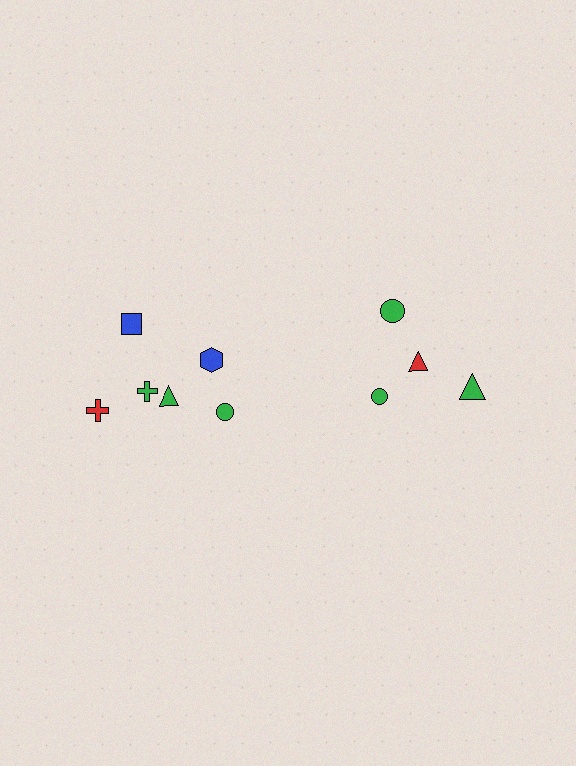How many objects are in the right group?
There are 4 objects.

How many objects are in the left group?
There are 6 objects.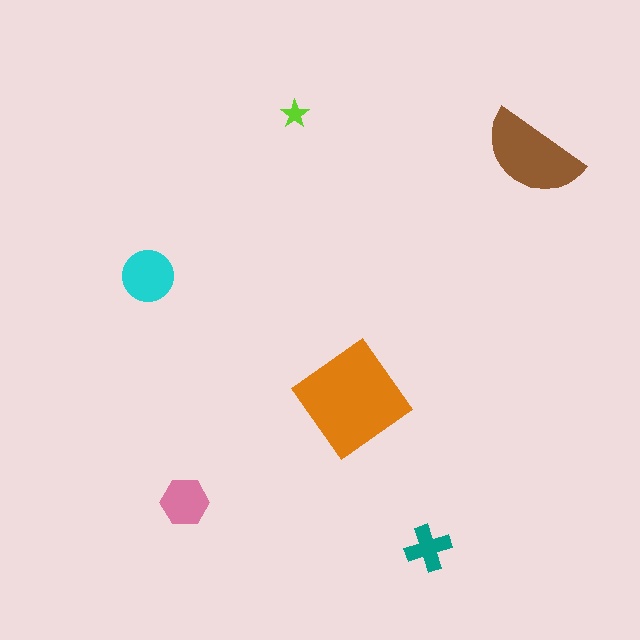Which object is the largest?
The orange diamond.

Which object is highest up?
The lime star is topmost.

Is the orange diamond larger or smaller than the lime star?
Larger.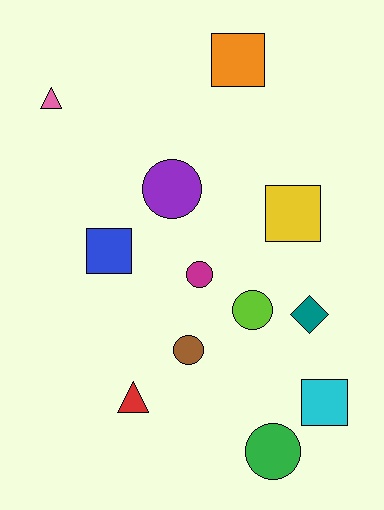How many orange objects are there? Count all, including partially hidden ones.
There is 1 orange object.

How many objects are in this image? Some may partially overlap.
There are 12 objects.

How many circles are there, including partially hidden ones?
There are 5 circles.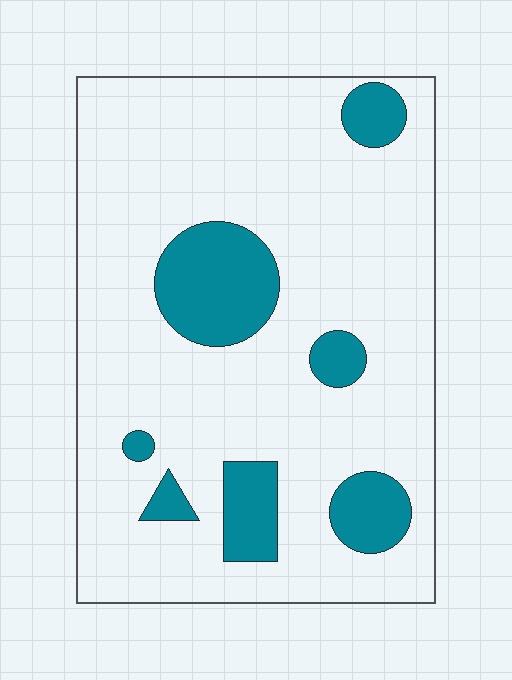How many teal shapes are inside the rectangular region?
7.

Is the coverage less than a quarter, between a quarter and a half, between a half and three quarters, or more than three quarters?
Less than a quarter.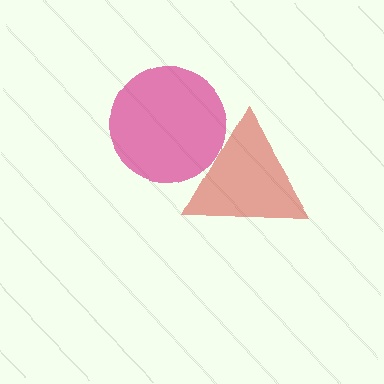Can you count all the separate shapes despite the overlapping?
Yes, there are 2 separate shapes.